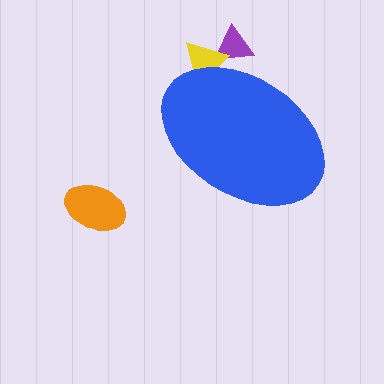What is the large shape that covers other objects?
A blue ellipse.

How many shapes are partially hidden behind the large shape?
2 shapes are partially hidden.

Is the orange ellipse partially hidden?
No, the orange ellipse is fully visible.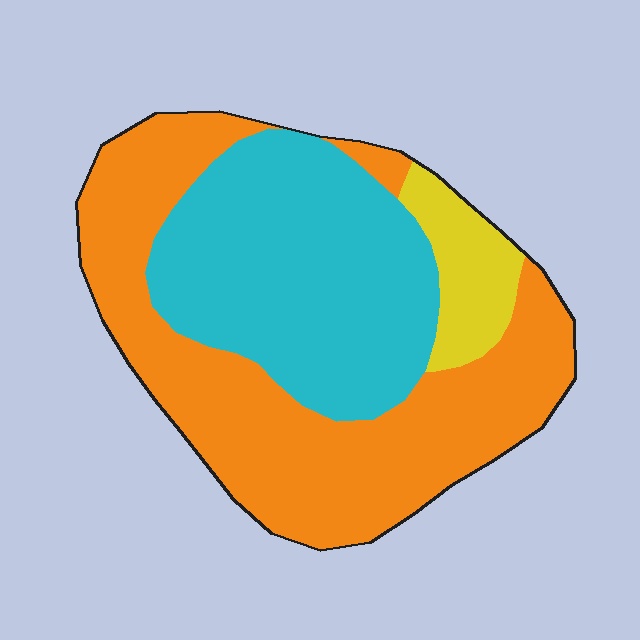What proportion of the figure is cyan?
Cyan covers about 40% of the figure.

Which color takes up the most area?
Orange, at roughly 50%.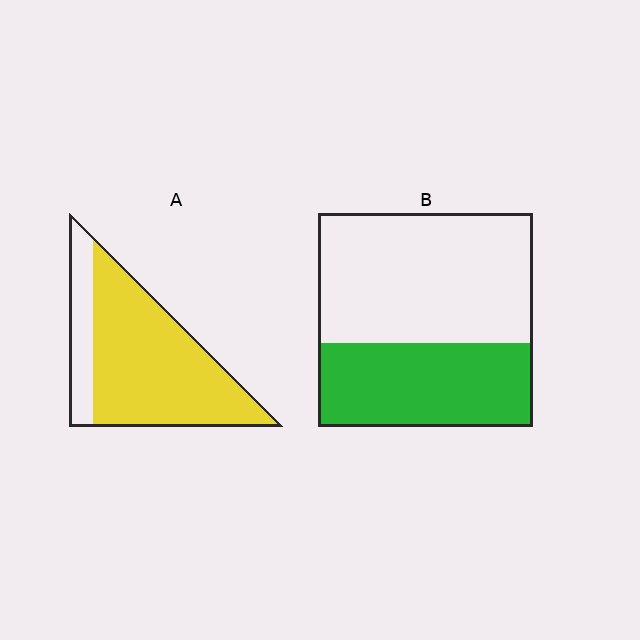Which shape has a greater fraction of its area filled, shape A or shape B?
Shape A.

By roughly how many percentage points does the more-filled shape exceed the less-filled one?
By roughly 40 percentage points (A over B).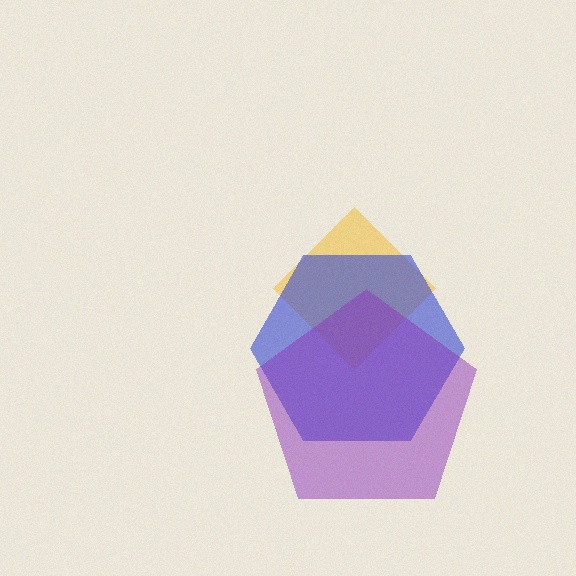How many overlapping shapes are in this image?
There are 3 overlapping shapes in the image.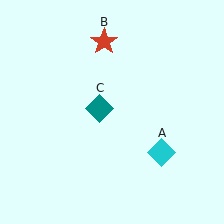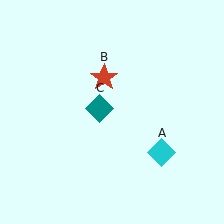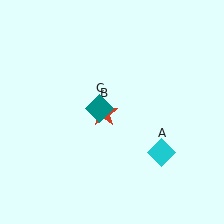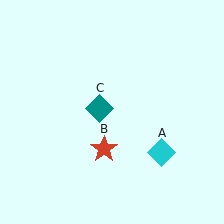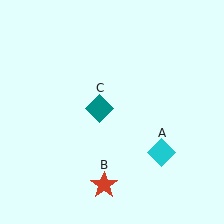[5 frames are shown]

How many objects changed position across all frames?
1 object changed position: red star (object B).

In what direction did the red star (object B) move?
The red star (object B) moved down.